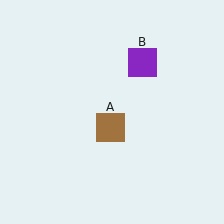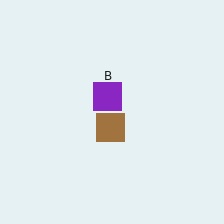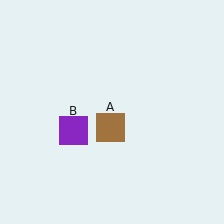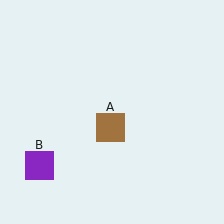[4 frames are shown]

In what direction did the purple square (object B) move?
The purple square (object B) moved down and to the left.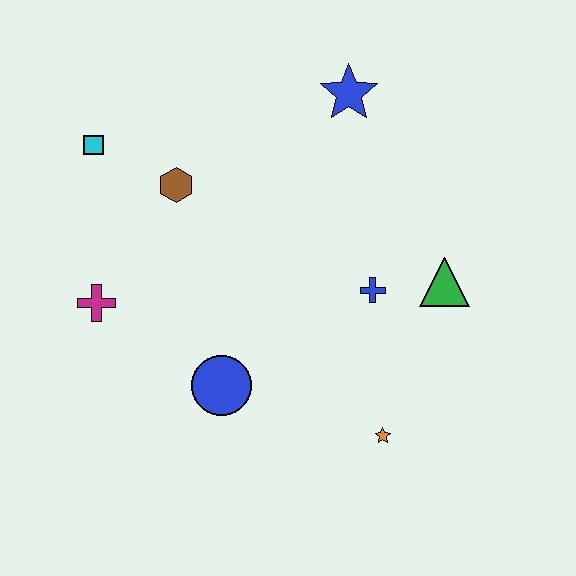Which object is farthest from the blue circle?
The blue star is farthest from the blue circle.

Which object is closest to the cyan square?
The brown hexagon is closest to the cyan square.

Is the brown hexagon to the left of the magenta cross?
No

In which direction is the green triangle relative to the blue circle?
The green triangle is to the right of the blue circle.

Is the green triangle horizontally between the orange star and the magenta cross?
No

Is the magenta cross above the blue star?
No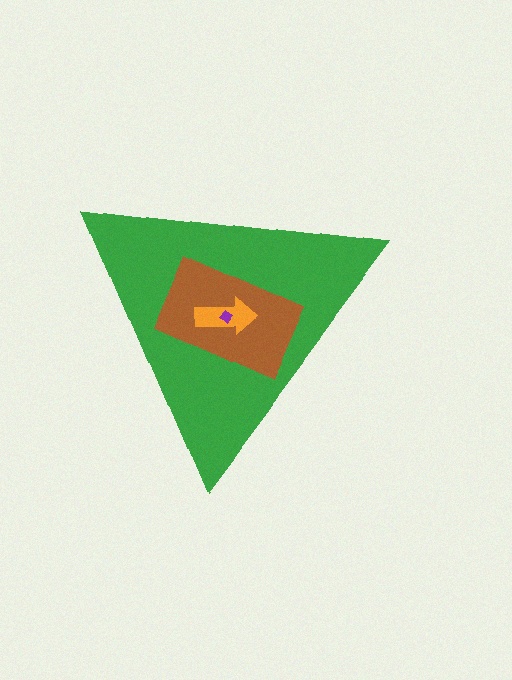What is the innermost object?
The purple diamond.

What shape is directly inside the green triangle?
The brown rectangle.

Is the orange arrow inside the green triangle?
Yes.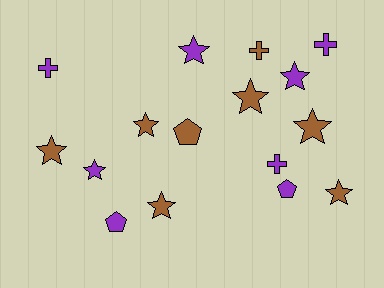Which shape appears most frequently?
Star, with 9 objects.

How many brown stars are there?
There are 6 brown stars.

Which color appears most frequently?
Brown, with 8 objects.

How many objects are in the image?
There are 16 objects.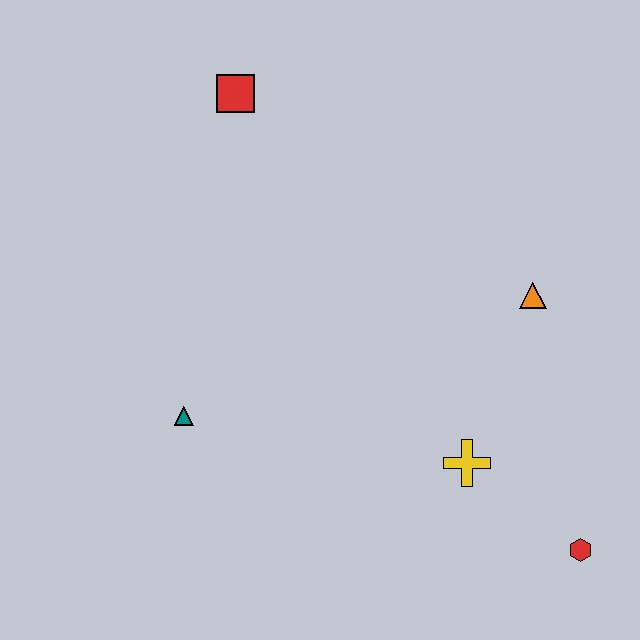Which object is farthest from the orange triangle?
The teal triangle is farthest from the orange triangle.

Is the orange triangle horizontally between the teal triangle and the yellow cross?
No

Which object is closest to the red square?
The teal triangle is closest to the red square.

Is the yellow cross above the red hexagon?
Yes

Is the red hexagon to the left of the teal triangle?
No